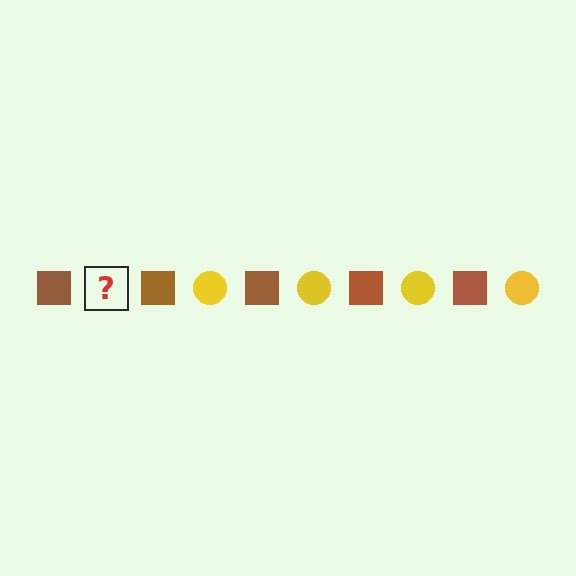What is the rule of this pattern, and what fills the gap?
The rule is that the pattern alternates between brown square and yellow circle. The gap should be filled with a yellow circle.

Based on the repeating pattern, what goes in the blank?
The blank should be a yellow circle.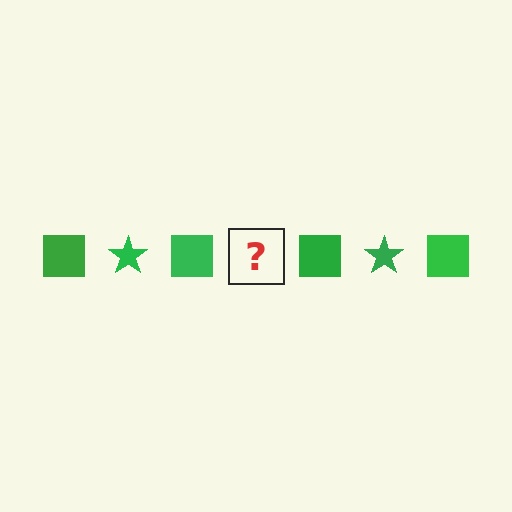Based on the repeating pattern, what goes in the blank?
The blank should be a green star.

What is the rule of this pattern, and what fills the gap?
The rule is that the pattern cycles through square, star shapes in green. The gap should be filled with a green star.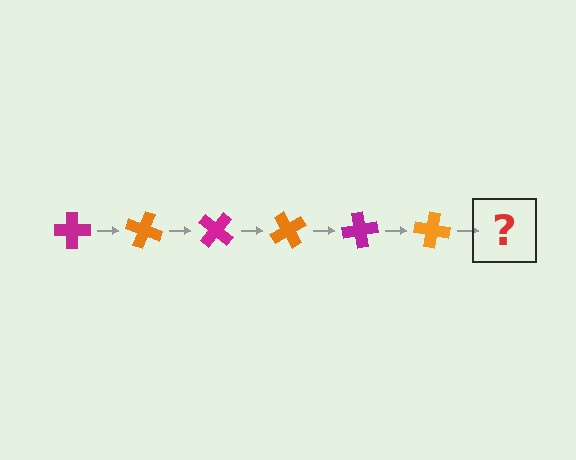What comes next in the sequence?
The next element should be a magenta cross, rotated 120 degrees from the start.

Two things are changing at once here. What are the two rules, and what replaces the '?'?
The two rules are that it rotates 20 degrees each step and the color cycles through magenta and orange. The '?' should be a magenta cross, rotated 120 degrees from the start.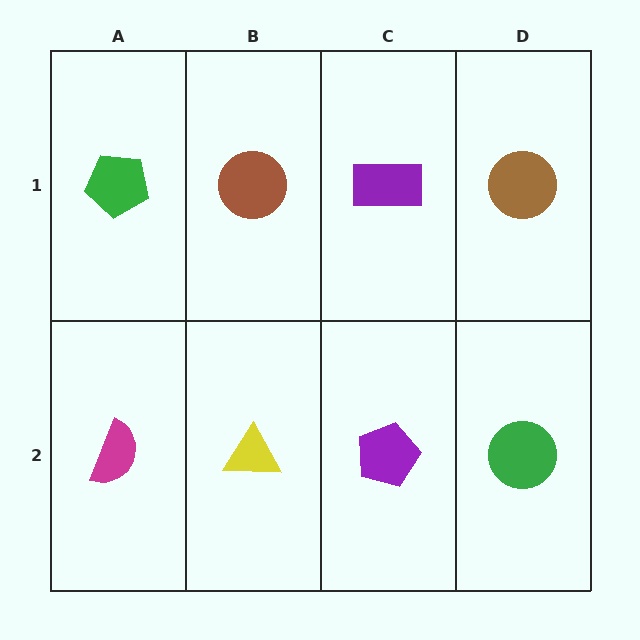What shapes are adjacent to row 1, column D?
A green circle (row 2, column D), a purple rectangle (row 1, column C).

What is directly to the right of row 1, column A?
A brown circle.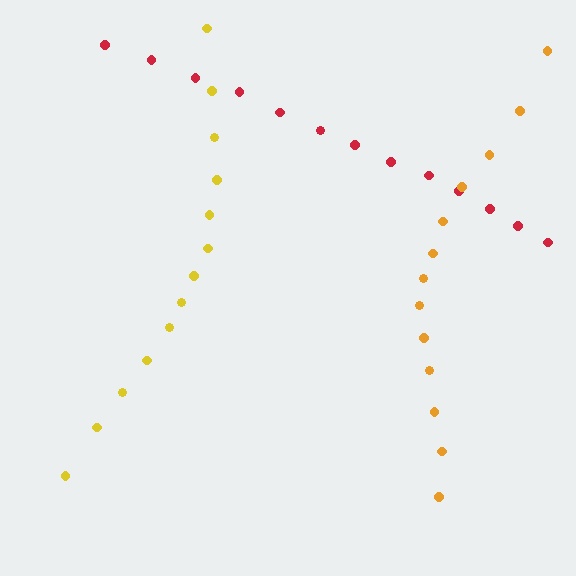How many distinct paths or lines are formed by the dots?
There are 3 distinct paths.